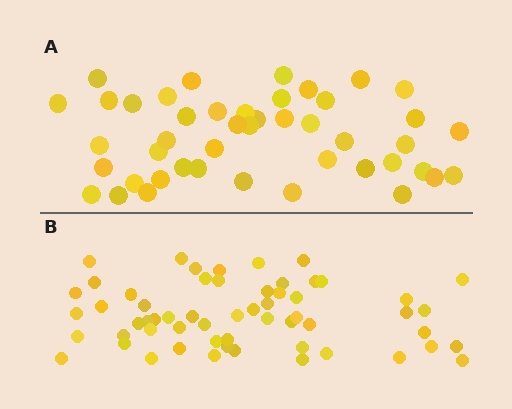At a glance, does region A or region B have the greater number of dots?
Region B (the bottom region) has more dots.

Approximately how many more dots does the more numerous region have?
Region B has approximately 15 more dots than region A.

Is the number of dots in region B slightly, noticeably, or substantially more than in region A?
Region B has noticeably more, but not dramatically so. The ratio is roughly 1.3 to 1.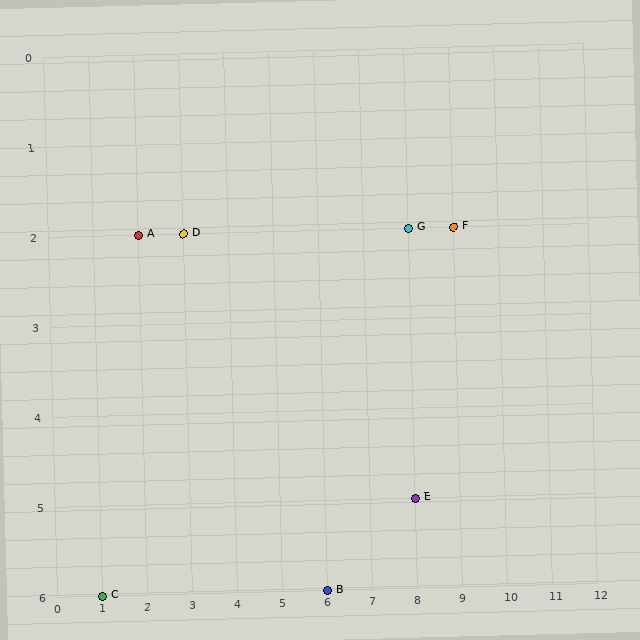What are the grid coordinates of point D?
Point D is at grid coordinates (3, 2).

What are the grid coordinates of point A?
Point A is at grid coordinates (2, 2).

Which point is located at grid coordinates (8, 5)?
Point E is at (8, 5).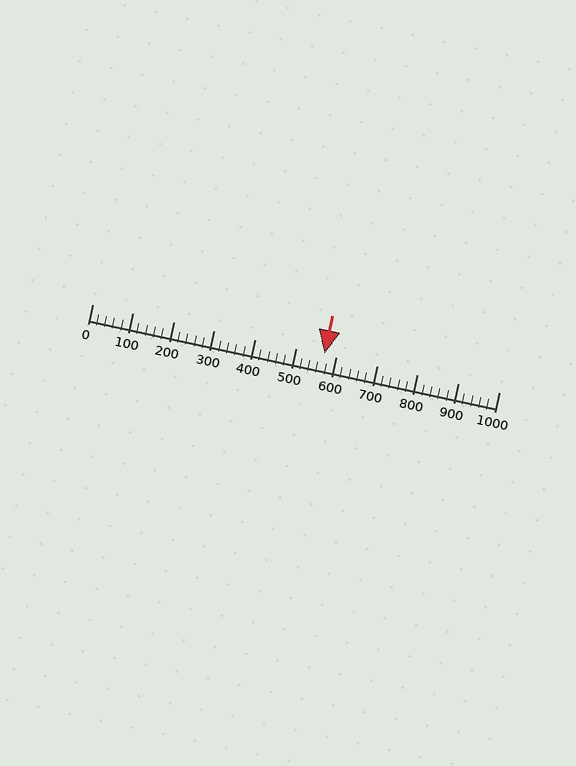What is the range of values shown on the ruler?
The ruler shows values from 0 to 1000.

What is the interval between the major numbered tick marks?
The major tick marks are spaced 100 units apart.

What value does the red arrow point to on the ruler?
The red arrow points to approximately 570.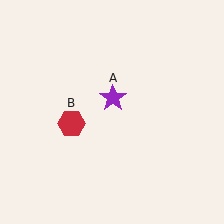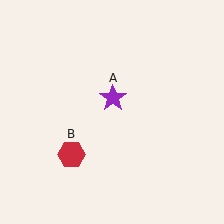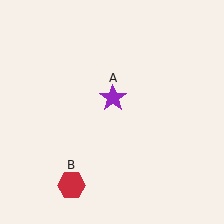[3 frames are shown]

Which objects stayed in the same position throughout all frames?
Purple star (object A) remained stationary.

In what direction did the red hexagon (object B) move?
The red hexagon (object B) moved down.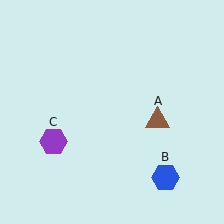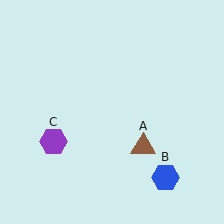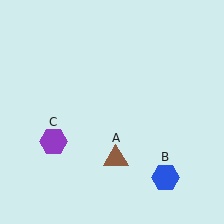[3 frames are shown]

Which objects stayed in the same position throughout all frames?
Blue hexagon (object B) and purple hexagon (object C) remained stationary.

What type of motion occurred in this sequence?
The brown triangle (object A) rotated clockwise around the center of the scene.